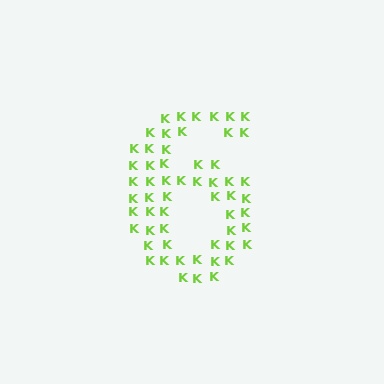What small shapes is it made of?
It is made of small letter K's.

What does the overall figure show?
The overall figure shows the digit 6.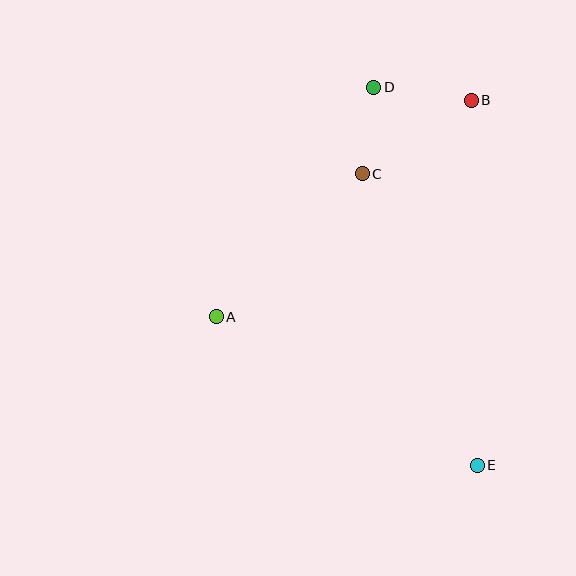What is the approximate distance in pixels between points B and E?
The distance between B and E is approximately 365 pixels.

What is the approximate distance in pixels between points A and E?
The distance between A and E is approximately 300 pixels.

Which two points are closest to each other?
Points C and D are closest to each other.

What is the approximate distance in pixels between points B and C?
The distance between B and C is approximately 131 pixels.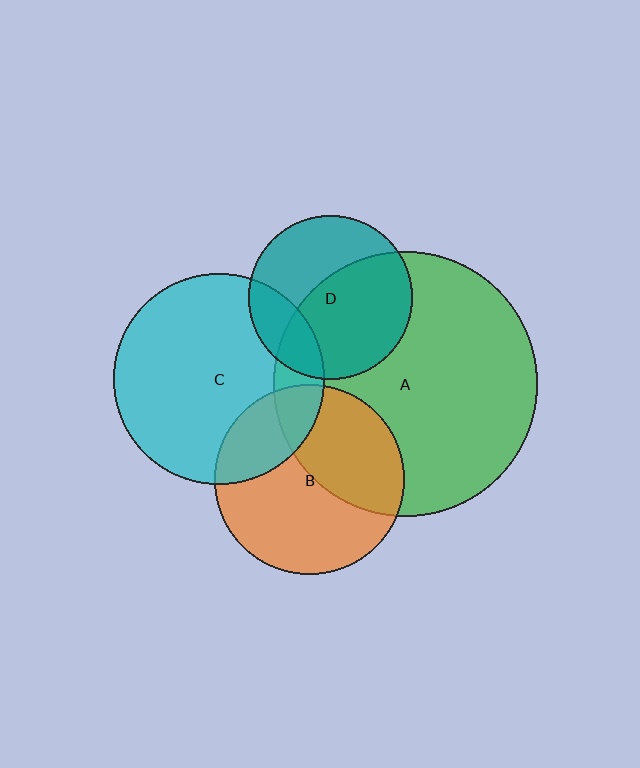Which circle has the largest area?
Circle A (green).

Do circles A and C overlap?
Yes.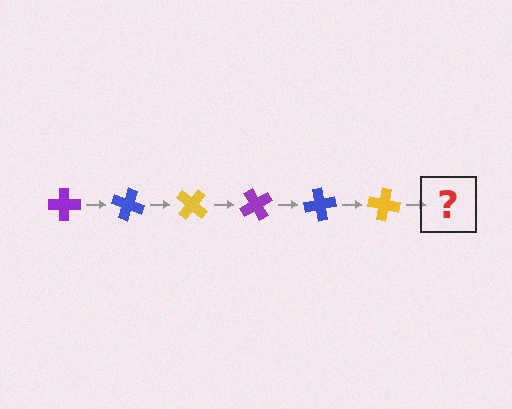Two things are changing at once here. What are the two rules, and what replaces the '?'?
The two rules are that it rotates 20 degrees each step and the color cycles through purple, blue, and yellow. The '?' should be a purple cross, rotated 120 degrees from the start.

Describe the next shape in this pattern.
It should be a purple cross, rotated 120 degrees from the start.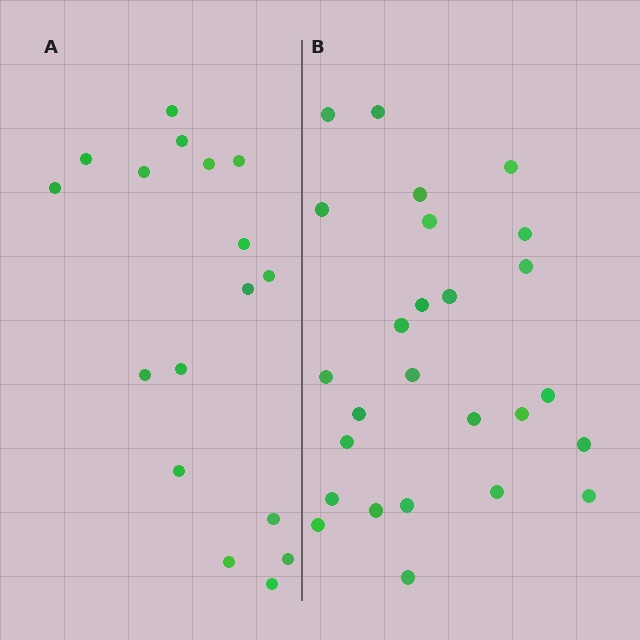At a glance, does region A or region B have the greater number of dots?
Region B (the right region) has more dots.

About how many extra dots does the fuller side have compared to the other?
Region B has roughly 8 or so more dots than region A.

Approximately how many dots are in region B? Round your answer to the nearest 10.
About 30 dots. (The exact count is 26, which rounds to 30.)